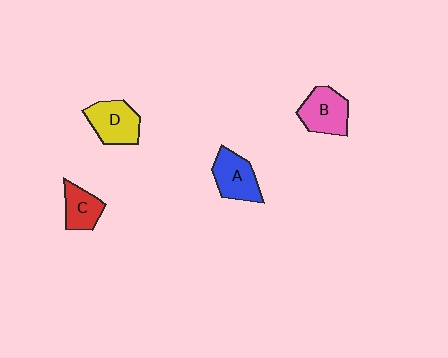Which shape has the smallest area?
Shape C (red).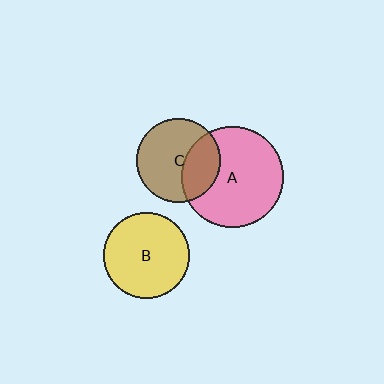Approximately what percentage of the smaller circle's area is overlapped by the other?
Approximately 35%.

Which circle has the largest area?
Circle A (pink).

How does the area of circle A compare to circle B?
Approximately 1.4 times.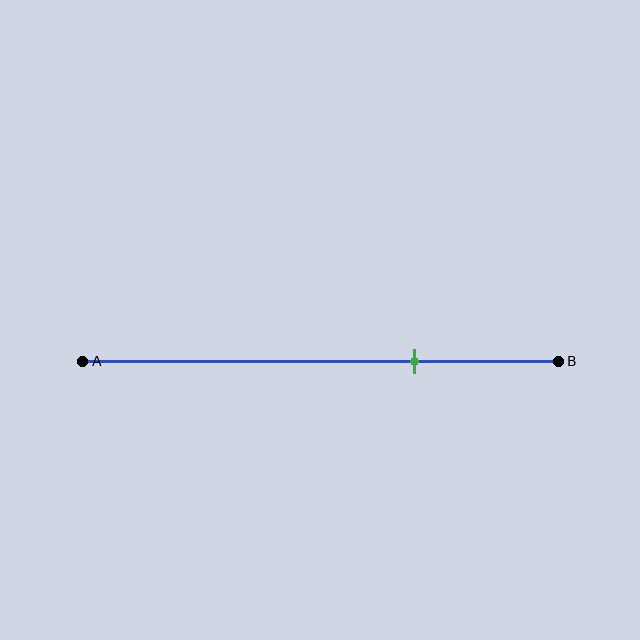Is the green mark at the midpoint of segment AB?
No, the mark is at about 70% from A, not at the 50% midpoint.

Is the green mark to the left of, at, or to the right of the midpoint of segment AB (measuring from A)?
The green mark is to the right of the midpoint of segment AB.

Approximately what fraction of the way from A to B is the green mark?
The green mark is approximately 70% of the way from A to B.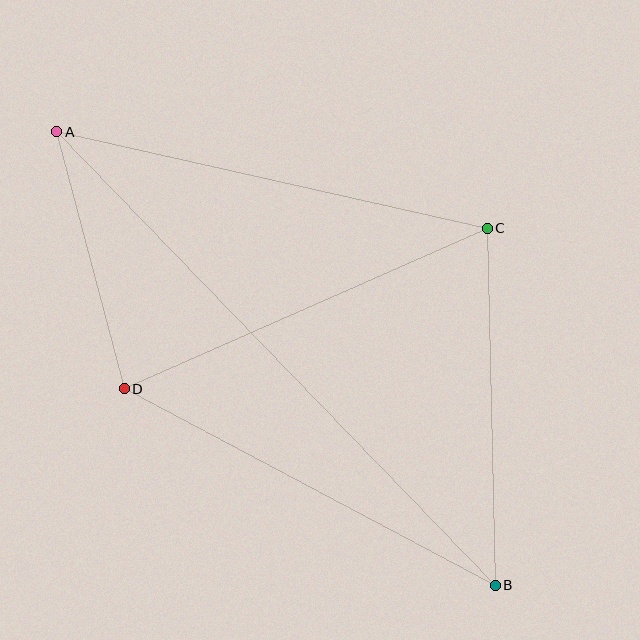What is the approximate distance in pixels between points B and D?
The distance between B and D is approximately 420 pixels.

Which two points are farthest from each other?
Points A and B are farthest from each other.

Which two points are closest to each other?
Points A and D are closest to each other.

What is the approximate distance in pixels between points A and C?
The distance between A and C is approximately 441 pixels.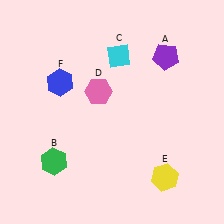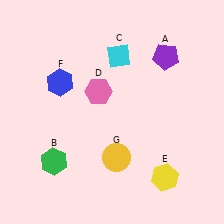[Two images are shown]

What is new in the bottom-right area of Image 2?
A yellow circle (G) was added in the bottom-right area of Image 2.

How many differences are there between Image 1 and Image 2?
There is 1 difference between the two images.